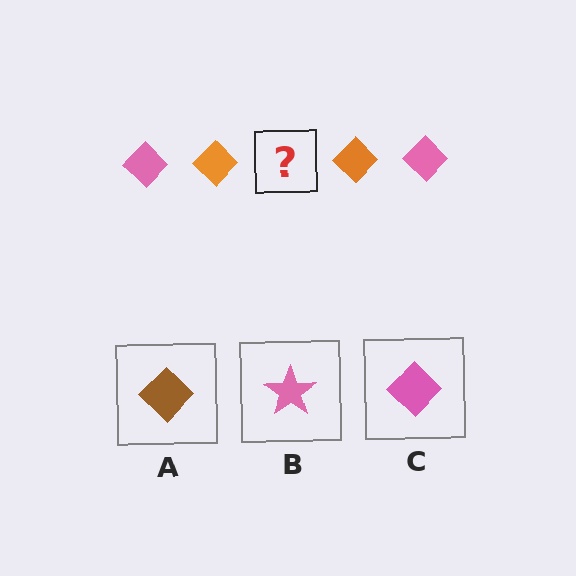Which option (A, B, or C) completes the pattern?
C.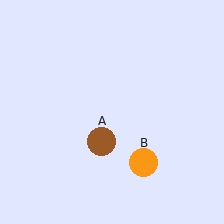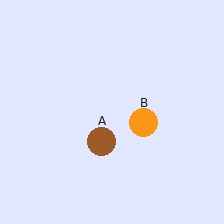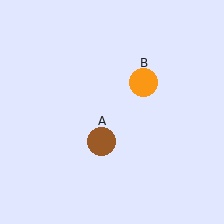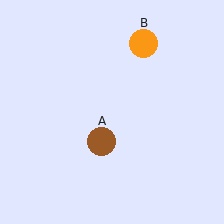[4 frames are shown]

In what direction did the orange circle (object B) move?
The orange circle (object B) moved up.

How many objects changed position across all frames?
1 object changed position: orange circle (object B).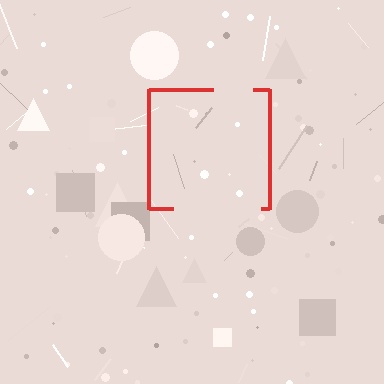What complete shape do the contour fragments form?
The contour fragments form a square.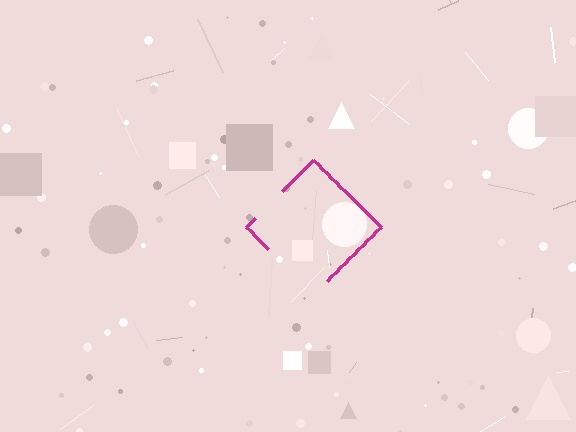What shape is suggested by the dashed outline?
The dashed outline suggests a diamond.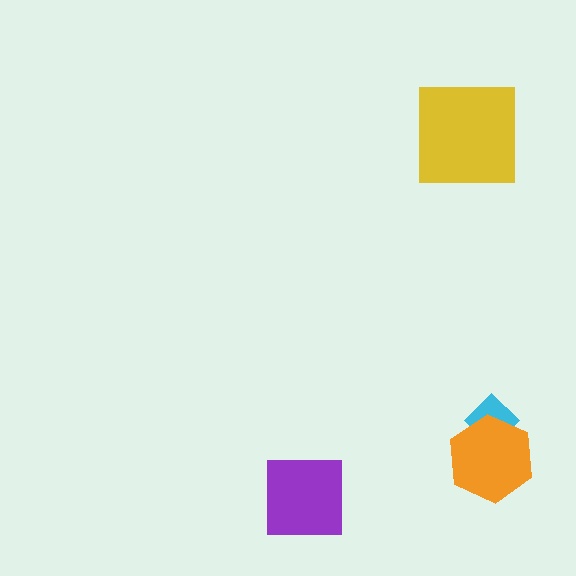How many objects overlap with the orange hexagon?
1 object overlaps with the orange hexagon.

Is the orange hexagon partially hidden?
No, no other shape covers it.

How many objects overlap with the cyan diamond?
1 object overlaps with the cyan diamond.